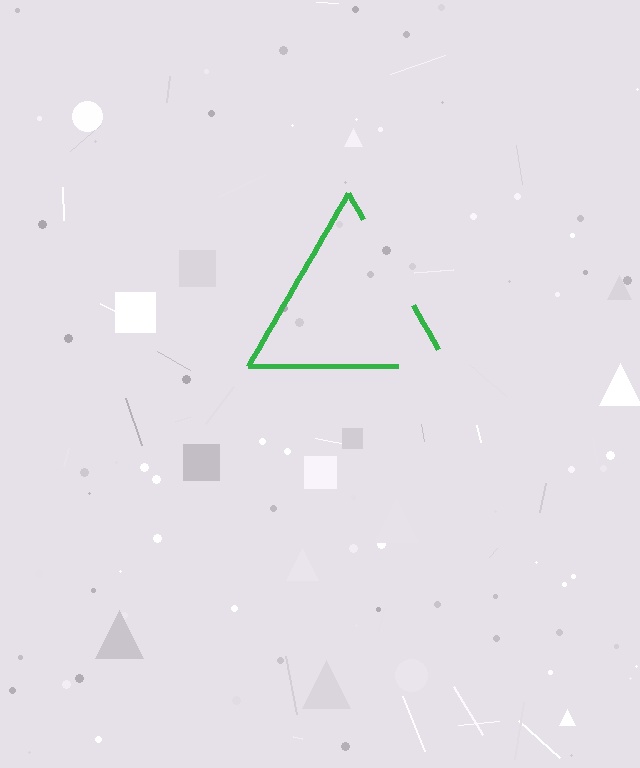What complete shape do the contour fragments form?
The contour fragments form a triangle.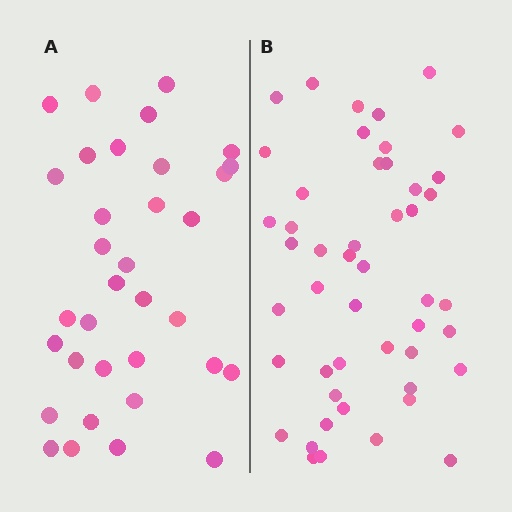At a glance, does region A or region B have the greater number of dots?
Region B (the right region) has more dots.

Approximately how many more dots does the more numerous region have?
Region B has approximately 15 more dots than region A.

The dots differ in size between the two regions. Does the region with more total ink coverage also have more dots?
No. Region A has more total ink coverage because its dots are larger, but region B actually contains more individual dots. Total area can be misleading — the number of items is what matters here.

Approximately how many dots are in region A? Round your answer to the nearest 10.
About 30 dots. (The exact count is 34, which rounds to 30.)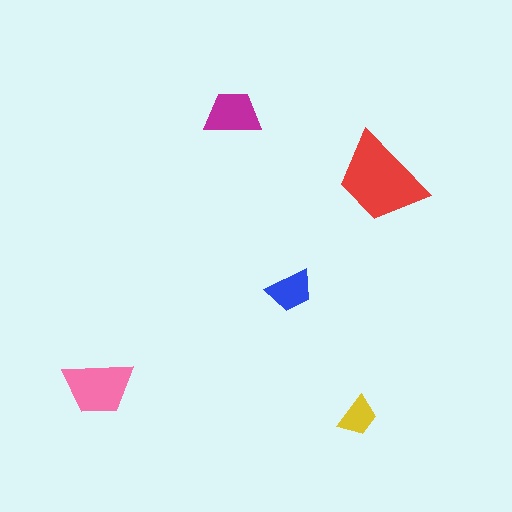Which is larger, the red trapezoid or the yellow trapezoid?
The red one.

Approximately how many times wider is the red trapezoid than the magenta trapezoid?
About 1.5 times wider.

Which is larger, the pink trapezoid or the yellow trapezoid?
The pink one.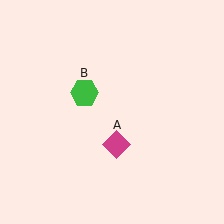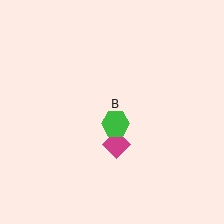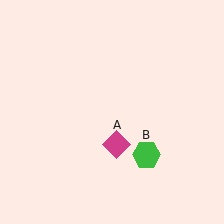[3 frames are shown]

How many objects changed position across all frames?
1 object changed position: green hexagon (object B).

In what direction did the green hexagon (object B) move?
The green hexagon (object B) moved down and to the right.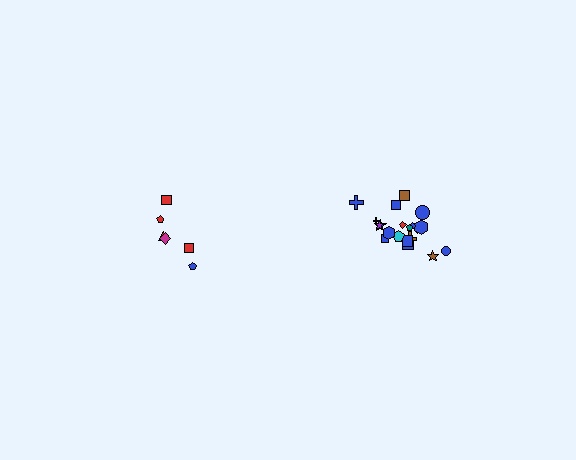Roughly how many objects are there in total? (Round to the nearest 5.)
Roughly 30 objects in total.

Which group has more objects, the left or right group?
The right group.